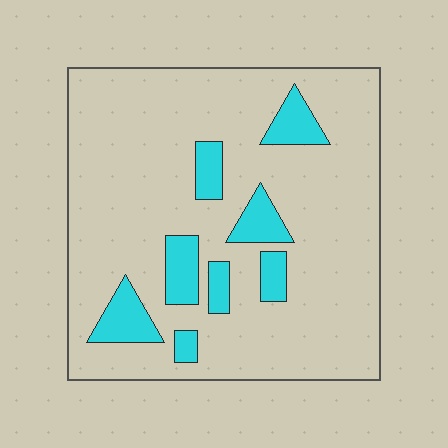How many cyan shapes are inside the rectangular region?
8.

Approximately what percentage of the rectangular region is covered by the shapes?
Approximately 15%.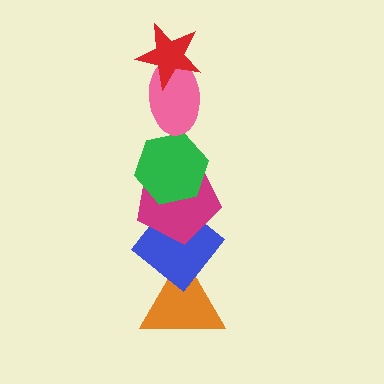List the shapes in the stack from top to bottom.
From top to bottom: the red star, the pink ellipse, the green hexagon, the magenta pentagon, the blue diamond, the orange triangle.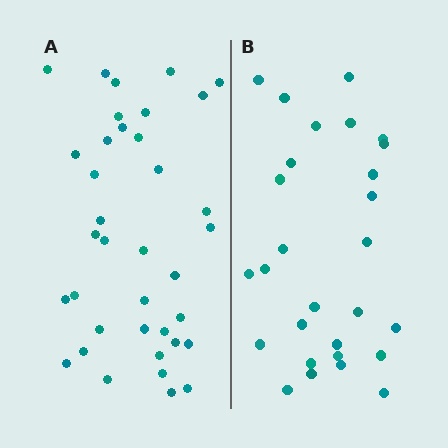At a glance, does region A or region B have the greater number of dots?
Region A (the left region) has more dots.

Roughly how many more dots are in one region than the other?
Region A has roughly 8 or so more dots than region B.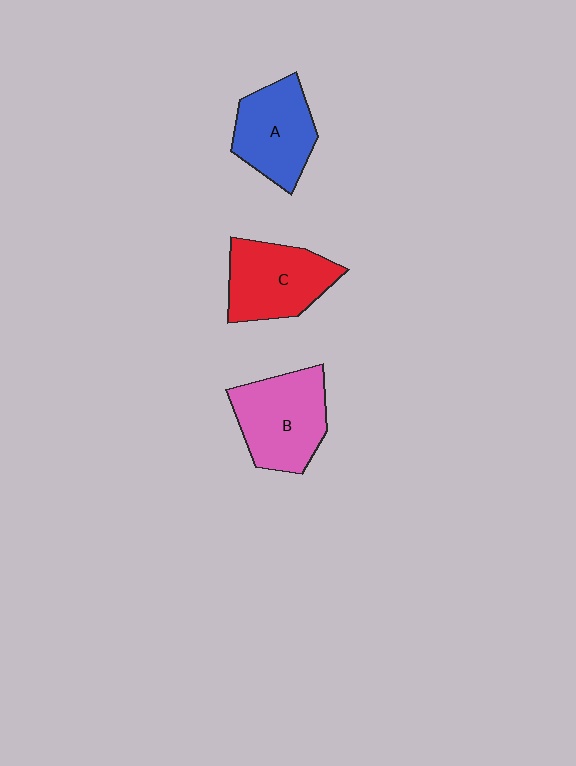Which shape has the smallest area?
Shape A (blue).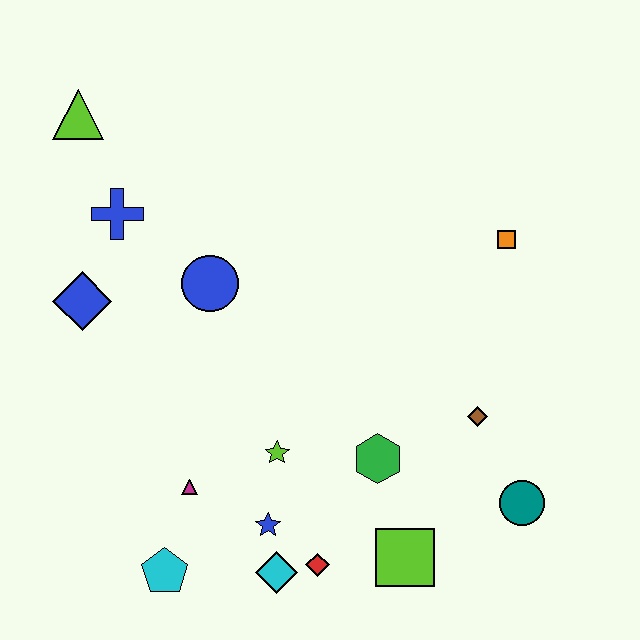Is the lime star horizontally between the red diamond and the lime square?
No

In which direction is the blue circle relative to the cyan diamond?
The blue circle is above the cyan diamond.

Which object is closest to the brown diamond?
The teal circle is closest to the brown diamond.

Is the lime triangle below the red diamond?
No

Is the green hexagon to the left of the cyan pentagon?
No